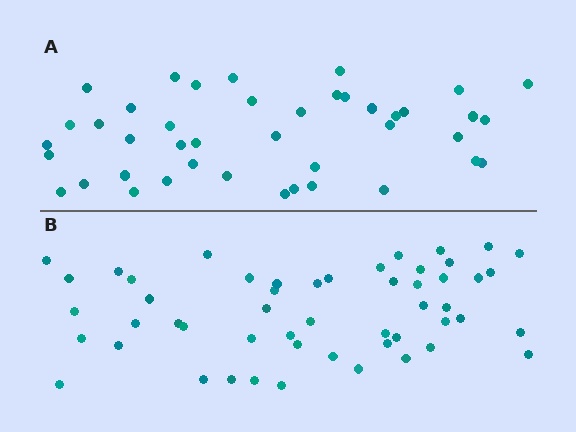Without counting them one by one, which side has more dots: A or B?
Region B (the bottom region) has more dots.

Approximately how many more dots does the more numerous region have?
Region B has roughly 10 or so more dots than region A.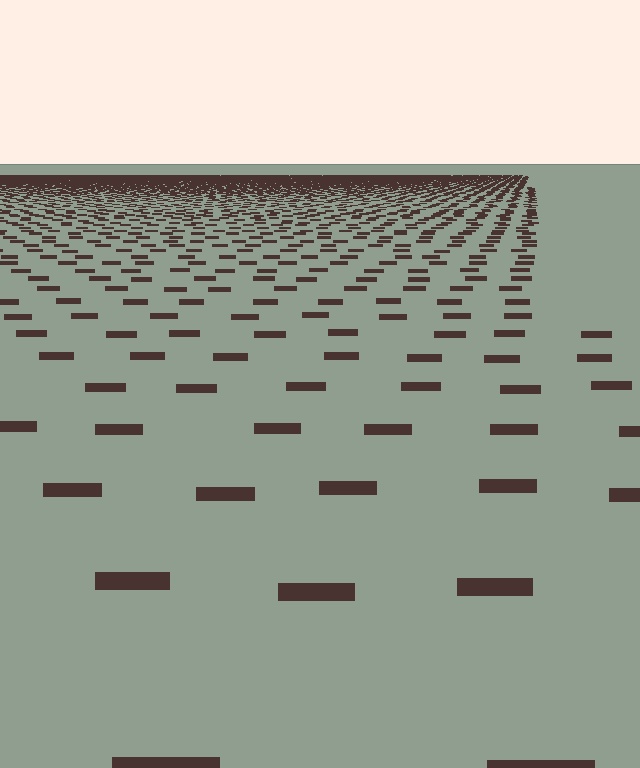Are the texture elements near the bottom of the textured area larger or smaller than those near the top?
Larger. Near the bottom, elements are closer to the viewer and appear at a bigger on-screen size.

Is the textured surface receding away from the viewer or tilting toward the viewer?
The surface is receding away from the viewer. Texture elements get smaller and denser toward the top.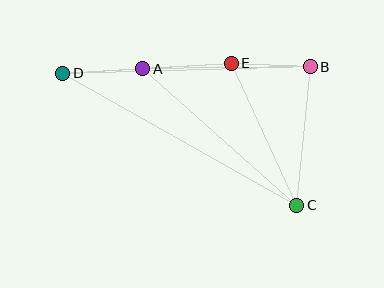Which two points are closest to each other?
Points B and E are closest to each other.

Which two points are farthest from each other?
Points C and D are farthest from each other.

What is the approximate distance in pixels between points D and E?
The distance between D and E is approximately 168 pixels.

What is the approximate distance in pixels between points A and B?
The distance between A and B is approximately 168 pixels.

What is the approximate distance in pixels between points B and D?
The distance between B and D is approximately 247 pixels.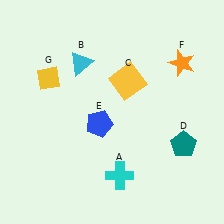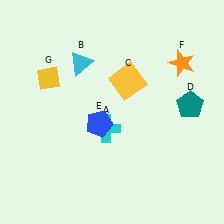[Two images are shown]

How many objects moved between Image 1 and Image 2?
2 objects moved between the two images.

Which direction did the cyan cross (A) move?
The cyan cross (A) moved up.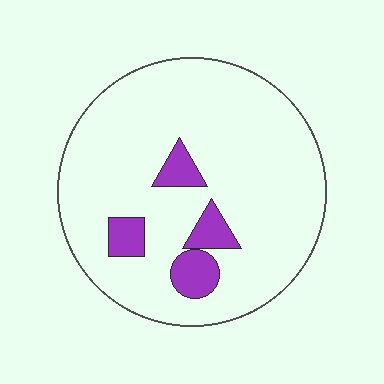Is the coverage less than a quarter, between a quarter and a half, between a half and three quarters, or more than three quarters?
Less than a quarter.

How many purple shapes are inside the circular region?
4.